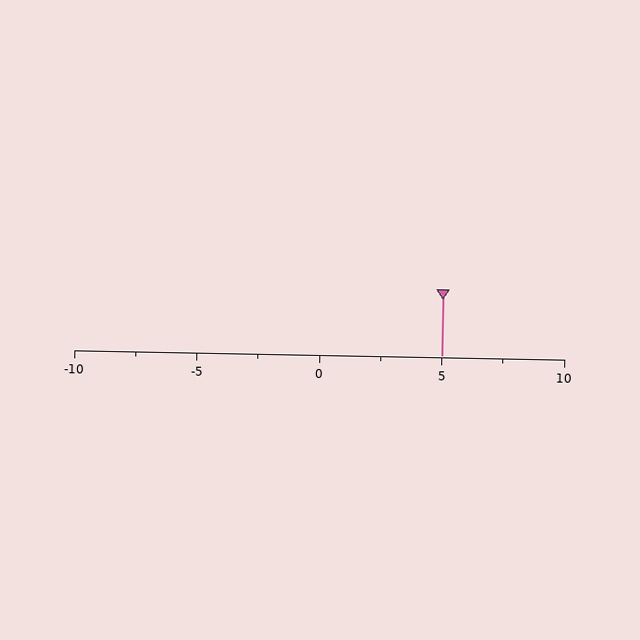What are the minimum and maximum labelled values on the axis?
The axis runs from -10 to 10.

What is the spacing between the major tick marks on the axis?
The major ticks are spaced 5 apart.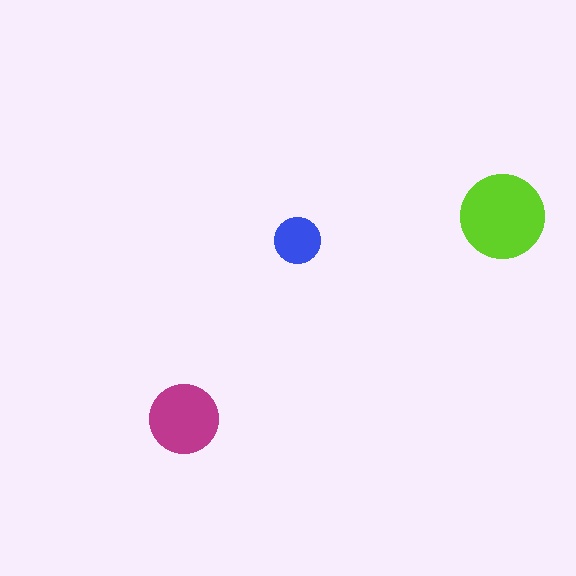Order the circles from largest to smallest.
the lime one, the magenta one, the blue one.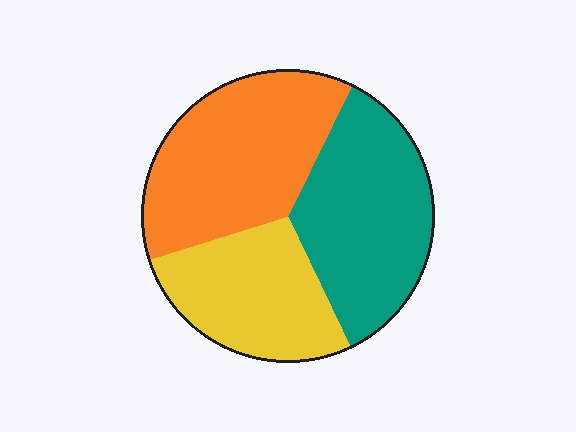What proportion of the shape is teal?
Teal covers about 35% of the shape.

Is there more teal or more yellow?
Teal.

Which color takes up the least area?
Yellow, at roughly 25%.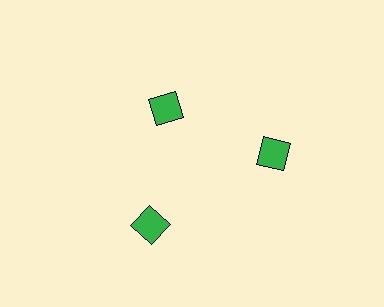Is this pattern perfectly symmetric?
No. The 3 green diamonds are arranged in a ring, but one element near the 11 o'clock position is pulled inward toward the center, breaking the 3-fold rotational symmetry.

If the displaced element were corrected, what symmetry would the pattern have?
It would have 3-fold rotational symmetry — the pattern would map onto itself every 120 degrees.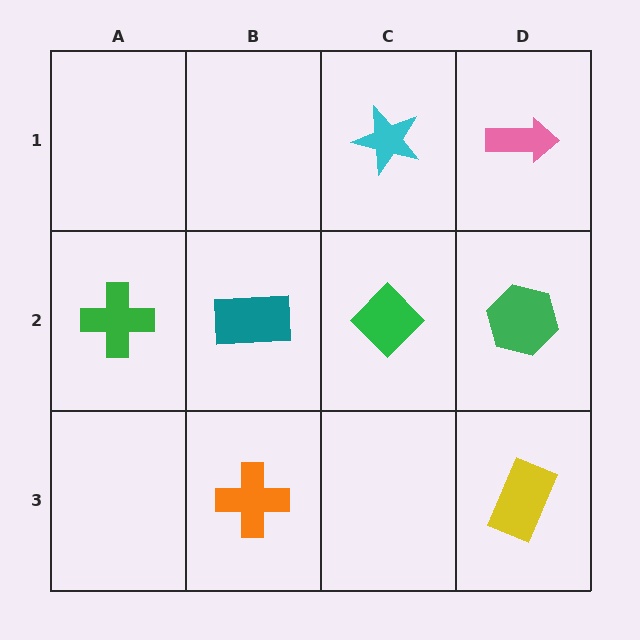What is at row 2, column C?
A green diamond.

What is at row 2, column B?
A teal rectangle.